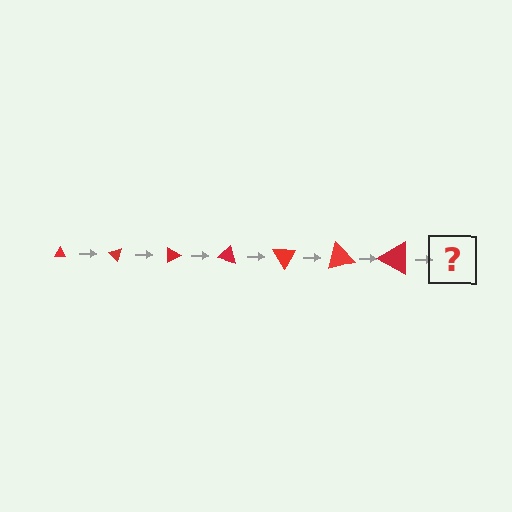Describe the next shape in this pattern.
It should be a triangle, larger than the previous one and rotated 315 degrees from the start.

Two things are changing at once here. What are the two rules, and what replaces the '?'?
The two rules are that the triangle grows larger each step and it rotates 45 degrees each step. The '?' should be a triangle, larger than the previous one and rotated 315 degrees from the start.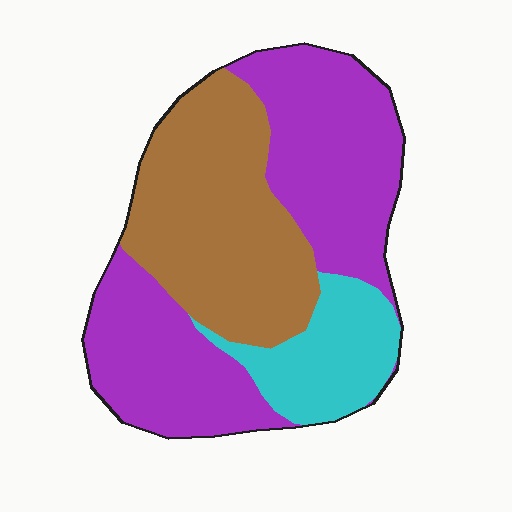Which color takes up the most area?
Purple, at roughly 50%.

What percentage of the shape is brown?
Brown covers about 35% of the shape.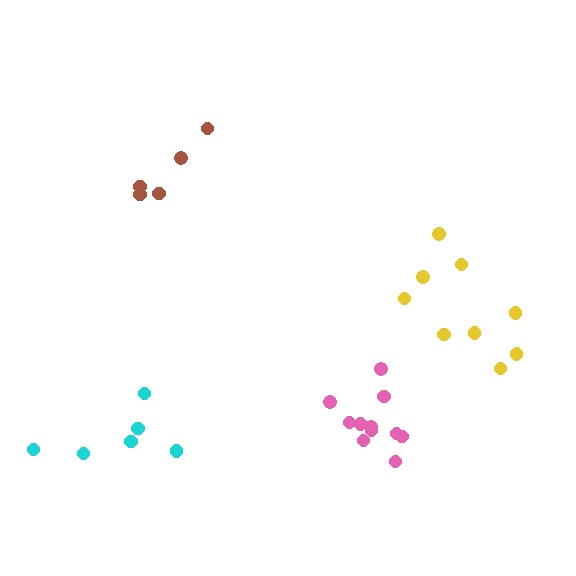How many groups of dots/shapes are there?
There are 4 groups.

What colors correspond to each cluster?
The clusters are colored: brown, cyan, yellow, pink.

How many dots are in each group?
Group 1: 5 dots, Group 2: 6 dots, Group 3: 9 dots, Group 4: 11 dots (31 total).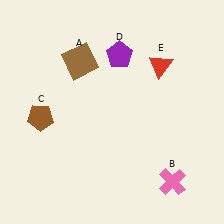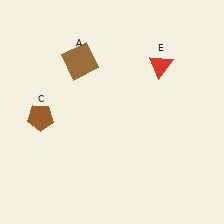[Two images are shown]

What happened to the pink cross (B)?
The pink cross (B) was removed in Image 2. It was in the bottom-right area of Image 1.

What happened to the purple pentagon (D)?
The purple pentagon (D) was removed in Image 2. It was in the top-right area of Image 1.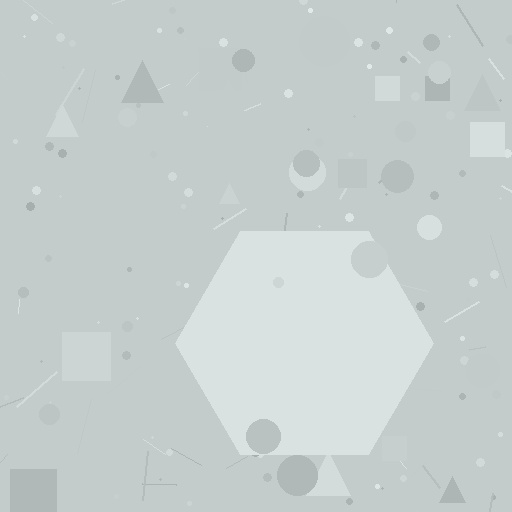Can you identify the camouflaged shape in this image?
The camouflaged shape is a hexagon.